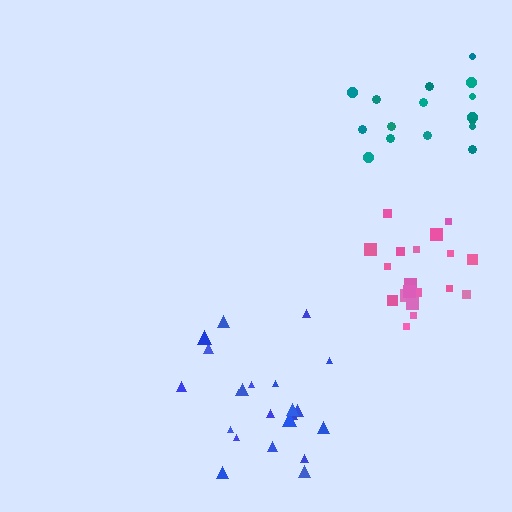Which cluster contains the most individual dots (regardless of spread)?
Blue (22).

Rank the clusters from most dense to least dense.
pink, blue, teal.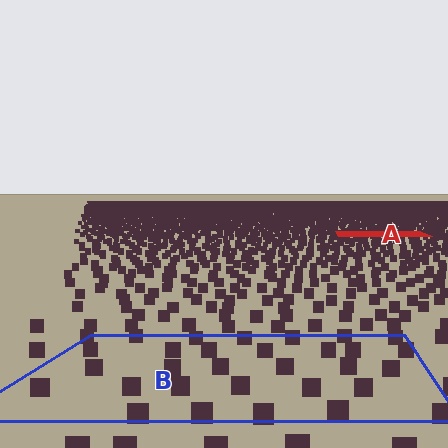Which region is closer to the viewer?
Region B is closer. The texture elements there are larger and more spread out.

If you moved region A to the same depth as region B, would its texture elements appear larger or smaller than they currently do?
They would appear larger. At a closer depth, the same texture elements are projected at a bigger on-screen size.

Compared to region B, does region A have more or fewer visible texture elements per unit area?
Region A has more texture elements per unit area — they are packed more densely because it is farther away.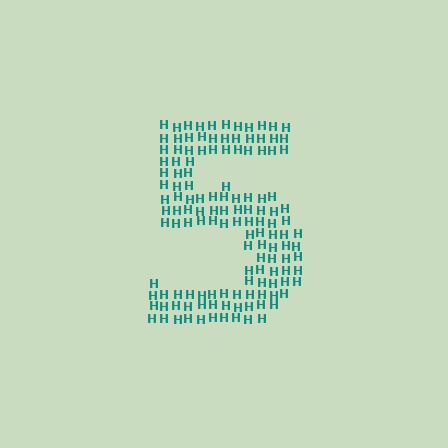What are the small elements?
The small elements are letter H's.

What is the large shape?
The large shape is the digit 5.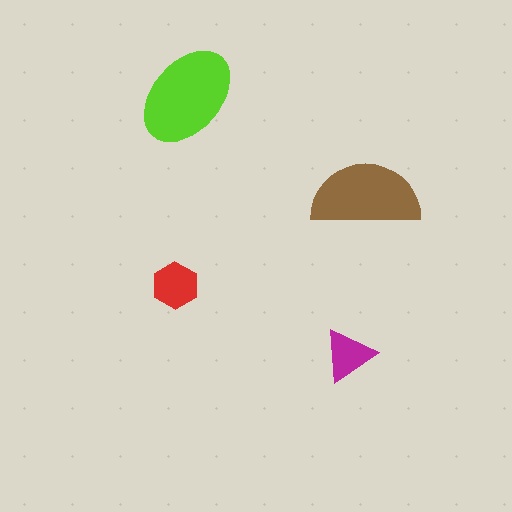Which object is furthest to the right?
The brown semicircle is rightmost.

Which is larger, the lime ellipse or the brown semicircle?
The lime ellipse.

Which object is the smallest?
The magenta triangle.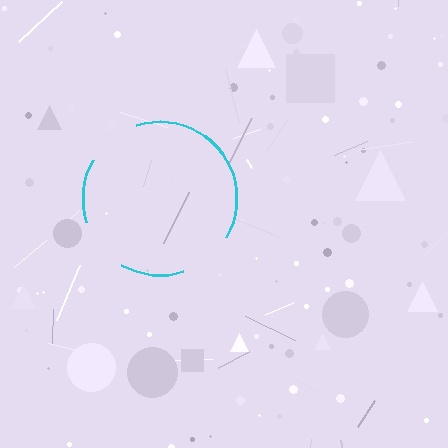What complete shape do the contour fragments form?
The contour fragments form a circle.